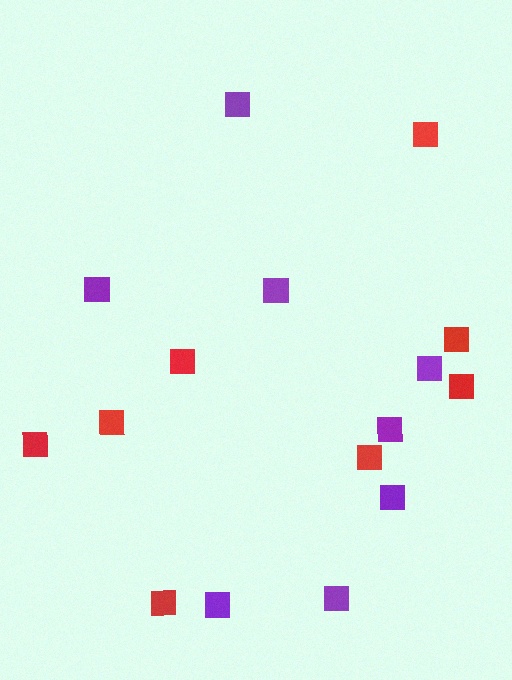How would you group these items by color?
There are 2 groups: one group of red squares (8) and one group of purple squares (8).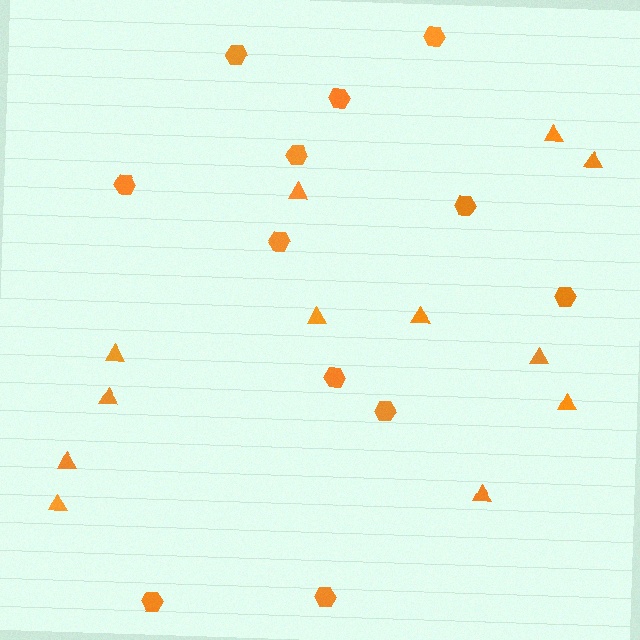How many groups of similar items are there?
There are 2 groups: one group of hexagons (12) and one group of triangles (12).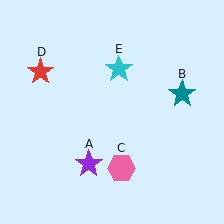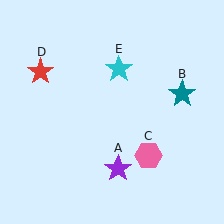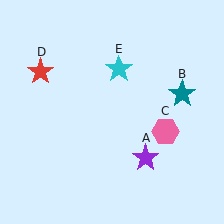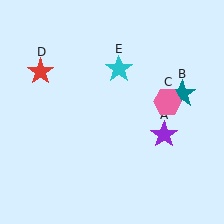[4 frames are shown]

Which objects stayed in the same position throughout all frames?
Teal star (object B) and red star (object D) and cyan star (object E) remained stationary.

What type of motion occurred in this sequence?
The purple star (object A), pink hexagon (object C) rotated counterclockwise around the center of the scene.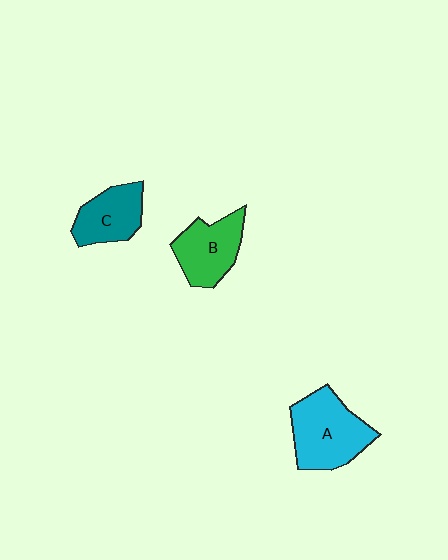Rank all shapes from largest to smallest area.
From largest to smallest: A (cyan), B (green), C (teal).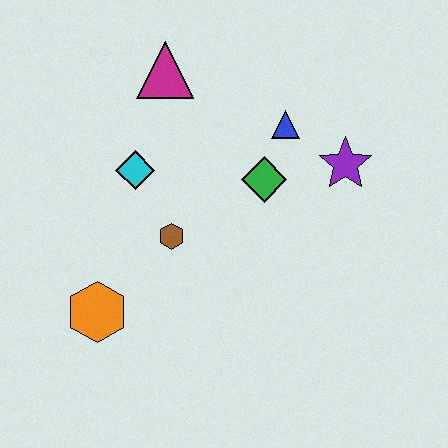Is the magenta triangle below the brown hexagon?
No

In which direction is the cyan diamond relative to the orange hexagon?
The cyan diamond is above the orange hexagon.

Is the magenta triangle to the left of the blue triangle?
Yes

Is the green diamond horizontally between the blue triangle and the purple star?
No